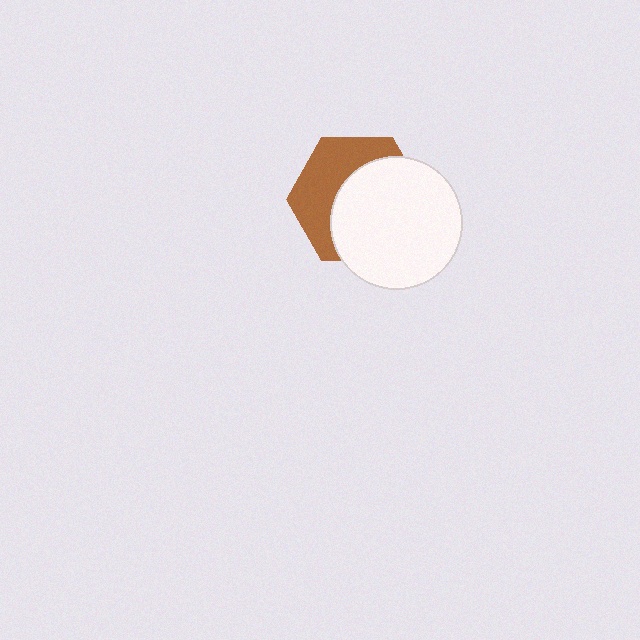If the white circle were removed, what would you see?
You would see the complete brown hexagon.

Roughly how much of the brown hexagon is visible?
A small part of it is visible (roughly 42%).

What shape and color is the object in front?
The object in front is a white circle.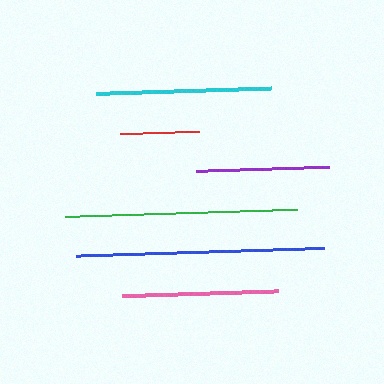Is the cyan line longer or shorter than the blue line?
The blue line is longer than the cyan line.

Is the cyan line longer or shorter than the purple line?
The cyan line is longer than the purple line.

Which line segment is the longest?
The blue line is the longest at approximately 248 pixels.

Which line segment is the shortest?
The red line is the shortest at approximately 78 pixels.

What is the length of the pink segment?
The pink segment is approximately 156 pixels long.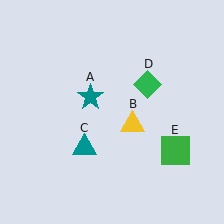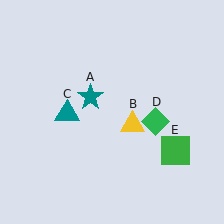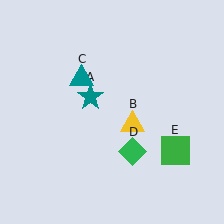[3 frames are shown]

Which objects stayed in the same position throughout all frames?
Teal star (object A) and yellow triangle (object B) and green square (object E) remained stationary.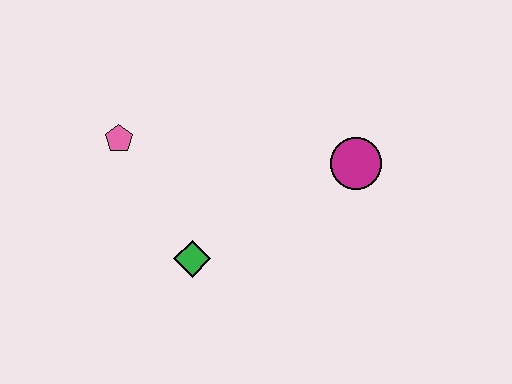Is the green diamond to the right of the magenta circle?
No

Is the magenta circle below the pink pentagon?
Yes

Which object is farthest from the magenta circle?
The pink pentagon is farthest from the magenta circle.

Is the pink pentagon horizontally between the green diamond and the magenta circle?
No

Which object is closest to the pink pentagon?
The green diamond is closest to the pink pentagon.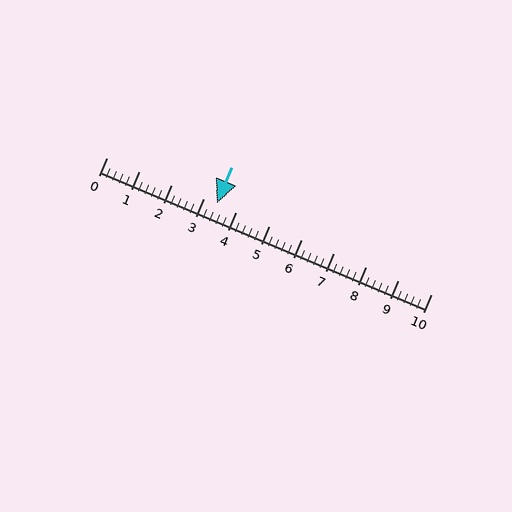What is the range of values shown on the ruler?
The ruler shows values from 0 to 10.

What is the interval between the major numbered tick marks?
The major tick marks are spaced 1 units apart.